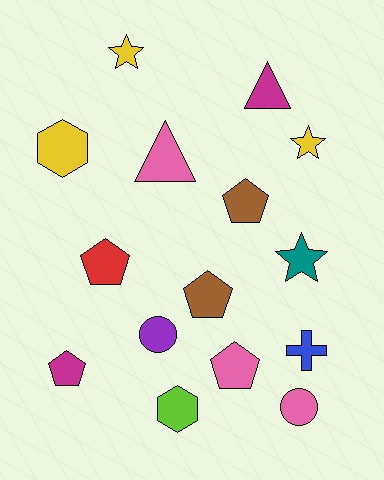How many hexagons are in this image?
There are 2 hexagons.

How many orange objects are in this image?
There are no orange objects.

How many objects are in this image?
There are 15 objects.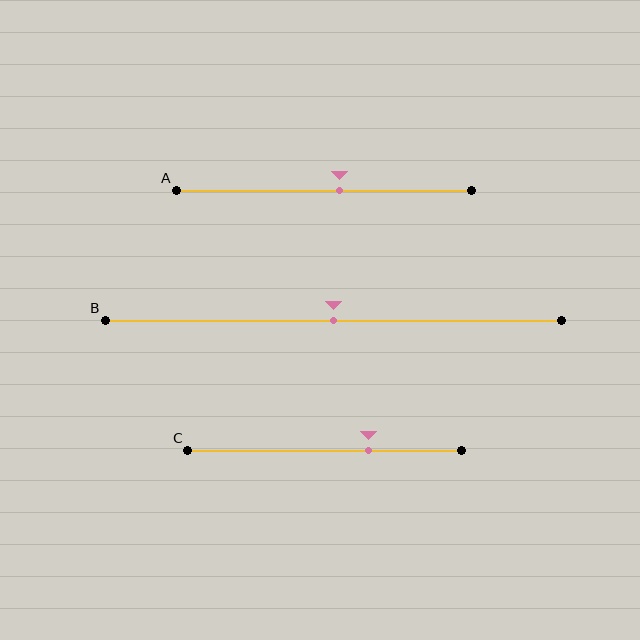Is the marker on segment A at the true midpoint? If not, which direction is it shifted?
No, the marker on segment A is shifted to the right by about 5% of the segment length.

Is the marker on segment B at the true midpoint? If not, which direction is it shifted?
Yes, the marker on segment B is at the true midpoint.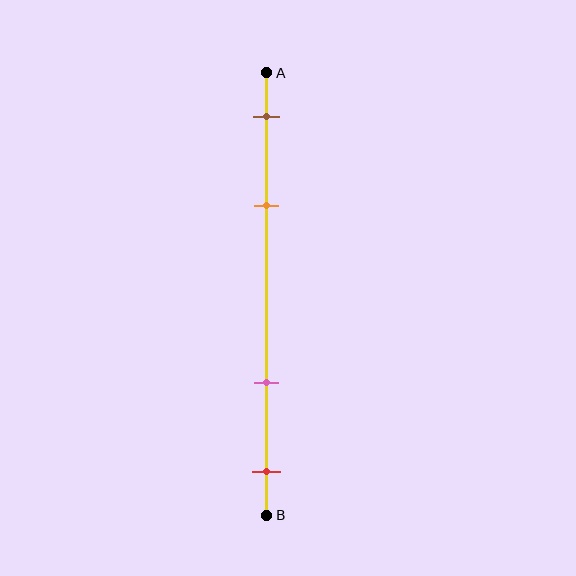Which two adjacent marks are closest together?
The brown and orange marks are the closest adjacent pair.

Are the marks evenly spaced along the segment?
No, the marks are not evenly spaced.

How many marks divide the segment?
There are 4 marks dividing the segment.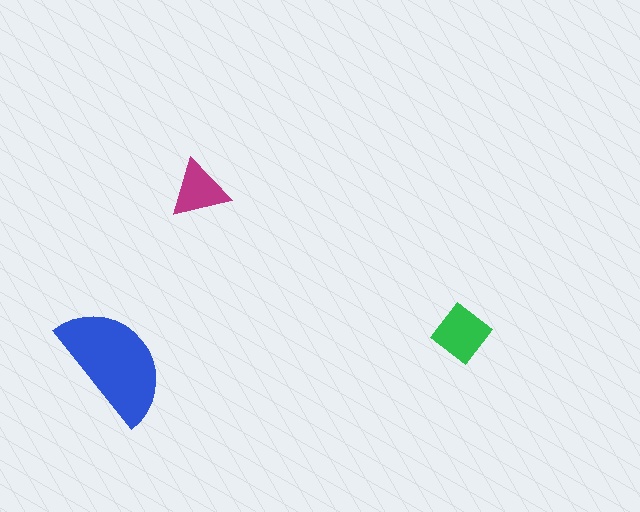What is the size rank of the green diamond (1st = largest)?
2nd.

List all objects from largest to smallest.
The blue semicircle, the green diamond, the magenta triangle.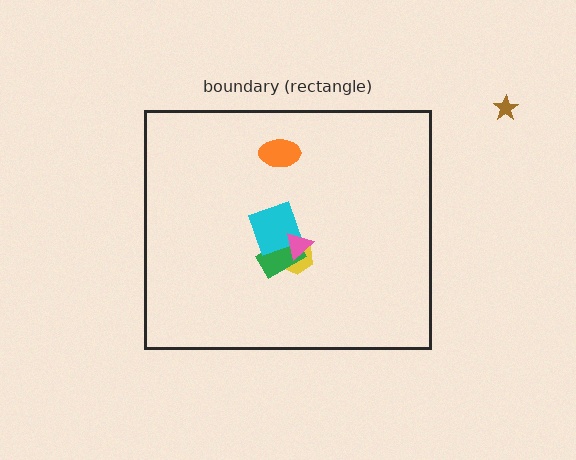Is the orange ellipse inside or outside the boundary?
Inside.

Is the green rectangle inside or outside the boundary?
Inside.